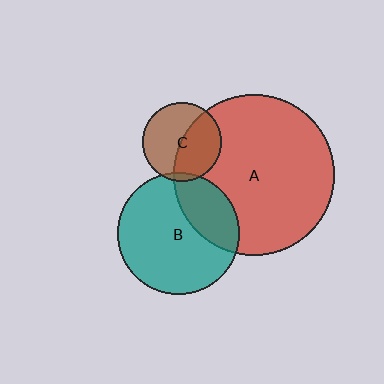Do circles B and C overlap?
Yes.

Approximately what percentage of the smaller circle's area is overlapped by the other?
Approximately 5%.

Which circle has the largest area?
Circle A (red).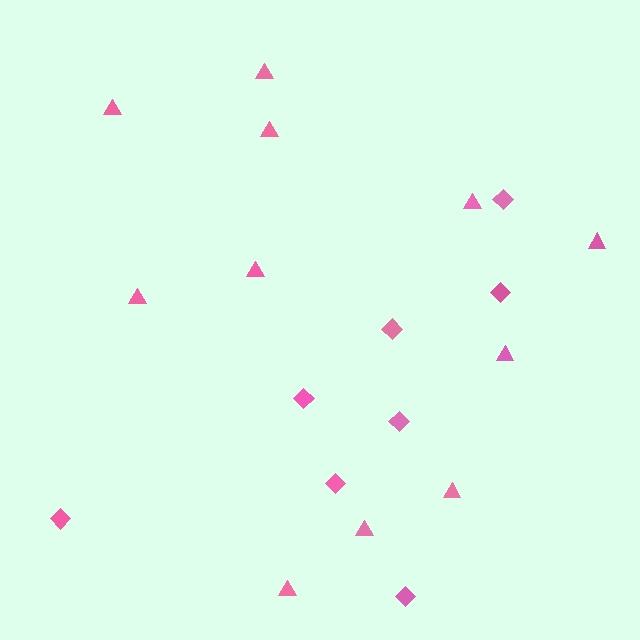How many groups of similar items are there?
There are 2 groups: one group of triangles (11) and one group of diamonds (8).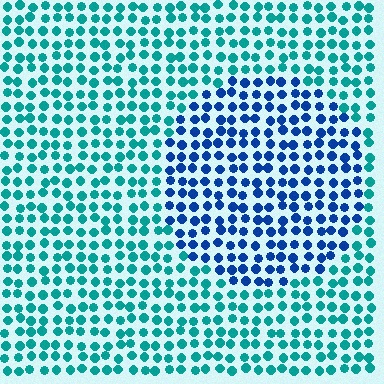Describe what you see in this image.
The image is filled with small teal elements in a uniform arrangement. A circle-shaped region is visible where the elements are tinted to a slightly different hue, forming a subtle color boundary.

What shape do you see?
I see a circle.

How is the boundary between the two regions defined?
The boundary is defined purely by a slight shift in hue (about 43 degrees). Spacing, size, and orientation are identical on both sides.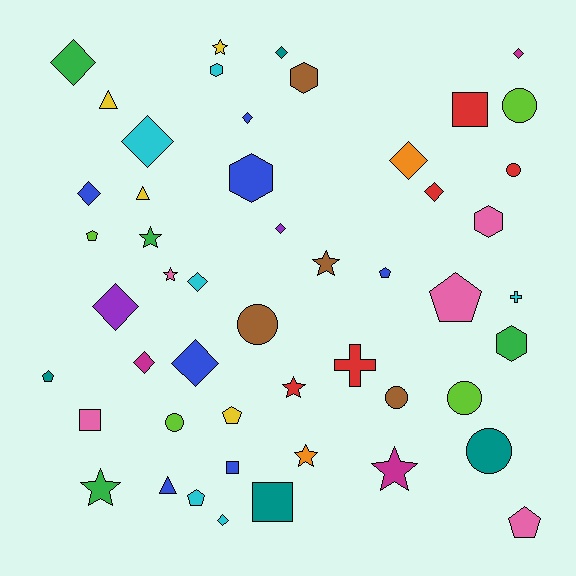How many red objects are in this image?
There are 5 red objects.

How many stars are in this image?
There are 8 stars.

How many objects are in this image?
There are 50 objects.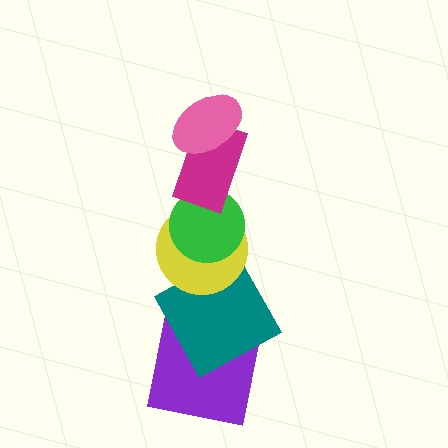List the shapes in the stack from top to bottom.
From top to bottom: the pink ellipse, the magenta rectangle, the green circle, the yellow circle, the teal square, the purple square.